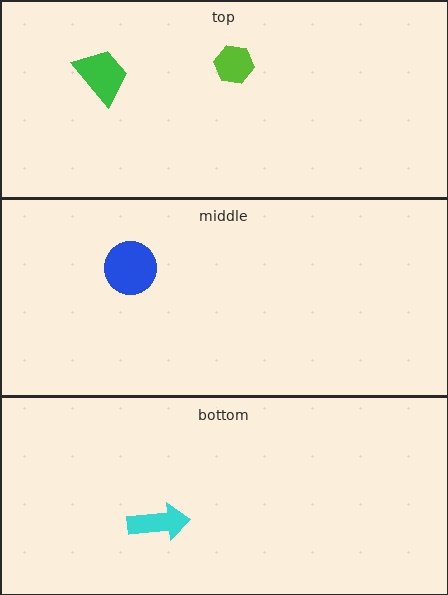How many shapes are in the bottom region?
1.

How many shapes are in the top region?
2.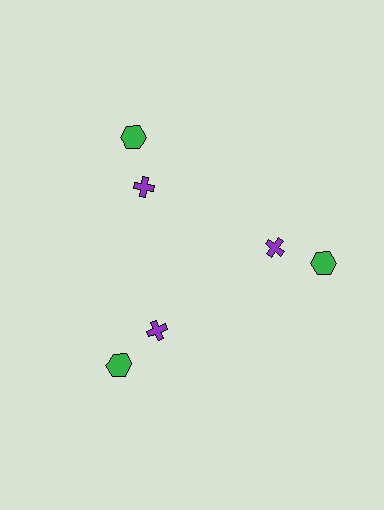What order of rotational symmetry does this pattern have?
This pattern has 3-fold rotational symmetry.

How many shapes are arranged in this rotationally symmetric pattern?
There are 6 shapes, arranged in 3 groups of 2.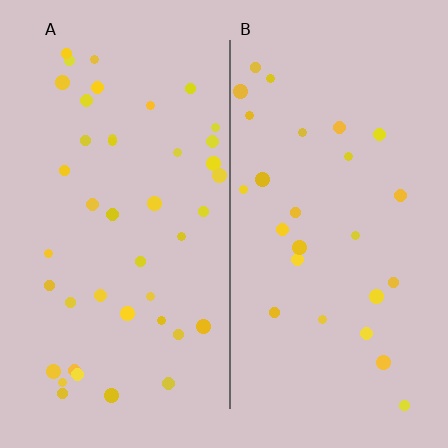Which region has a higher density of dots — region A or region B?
A (the left).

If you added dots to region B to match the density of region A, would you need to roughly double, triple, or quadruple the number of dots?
Approximately double.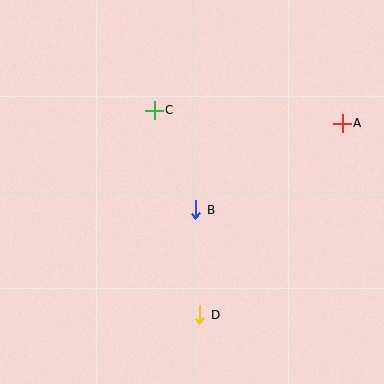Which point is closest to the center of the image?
Point B at (196, 210) is closest to the center.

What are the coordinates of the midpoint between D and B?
The midpoint between D and B is at (198, 262).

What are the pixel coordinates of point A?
Point A is at (342, 123).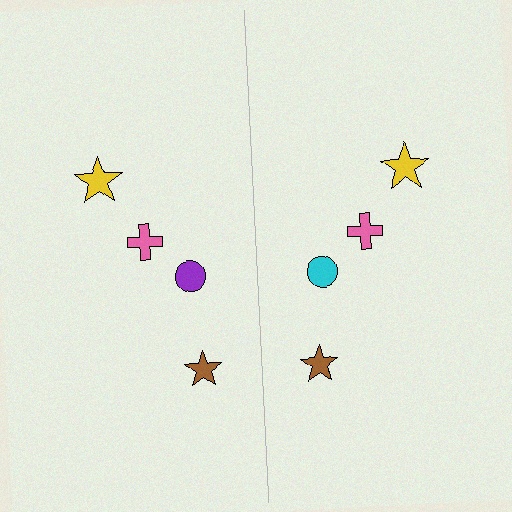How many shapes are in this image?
There are 8 shapes in this image.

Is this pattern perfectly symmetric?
No, the pattern is not perfectly symmetric. The cyan circle on the right side breaks the symmetry — its mirror counterpart is purple.